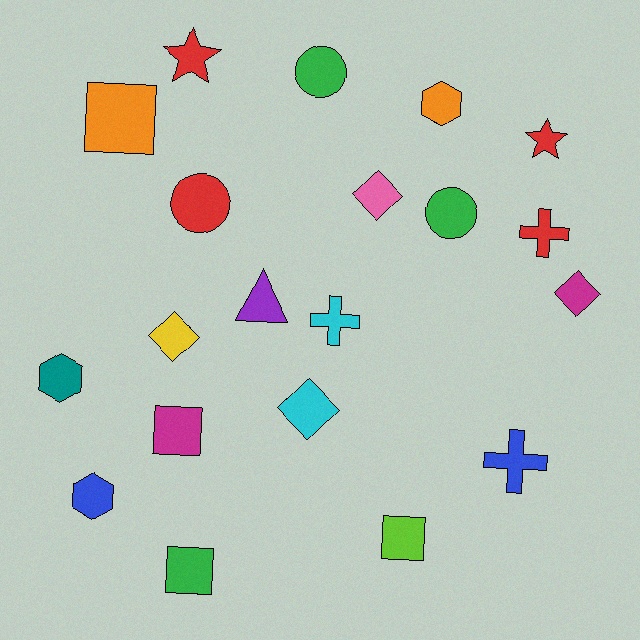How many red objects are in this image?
There are 4 red objects.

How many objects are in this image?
There are 20 objects.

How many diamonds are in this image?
There are 4 diamonds.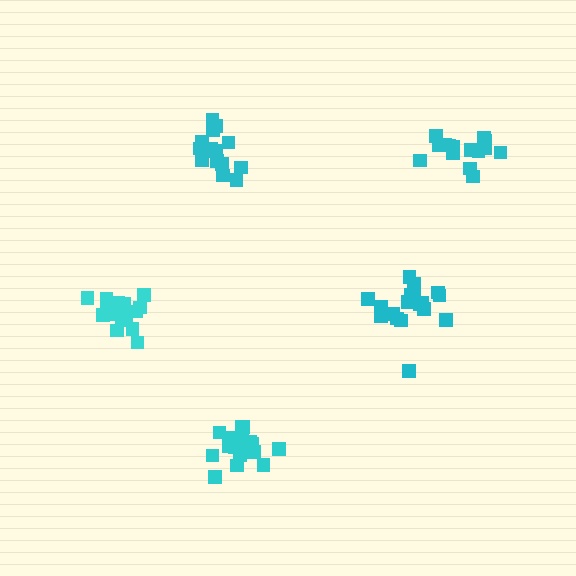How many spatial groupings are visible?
There are 5 spatial groupings.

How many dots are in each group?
Group 1: 18 dots, Group 2: 18 dots, Group 3: 16 dots, Group 4: 18 dots, Group 5: 15 dots (85 total).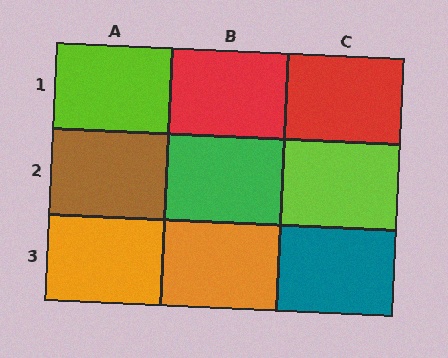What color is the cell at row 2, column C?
Lime.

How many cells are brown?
1 cell is brown.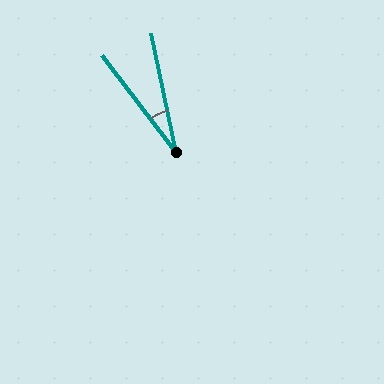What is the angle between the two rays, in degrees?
Approximately 26 degrees.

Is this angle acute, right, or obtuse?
It is acute.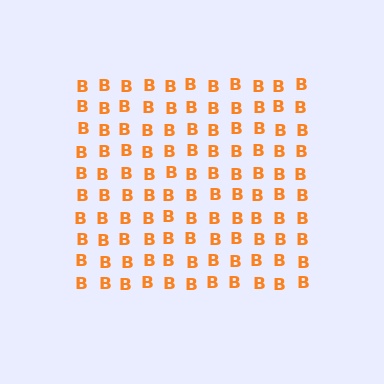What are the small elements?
The small elements are letter B's.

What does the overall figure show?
The overall figure shows a square.